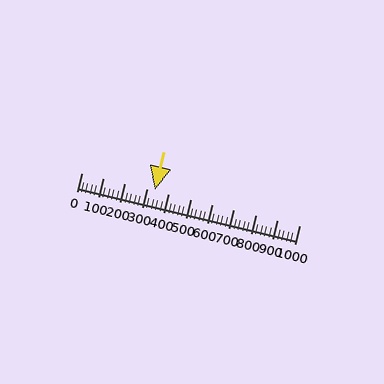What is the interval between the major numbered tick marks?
The major tick marks are spaced 100 units apart.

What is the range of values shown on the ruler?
The ruler shows values from 0 to 1000.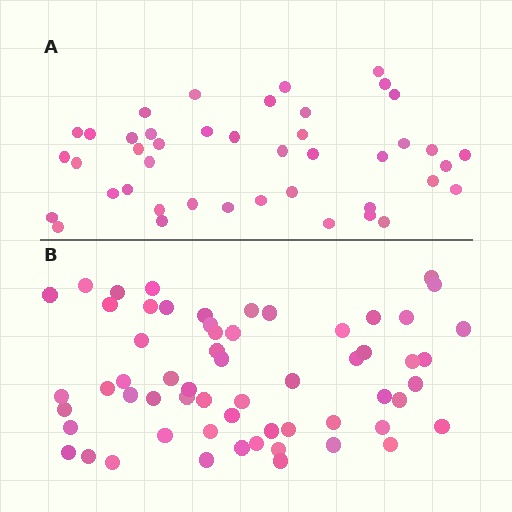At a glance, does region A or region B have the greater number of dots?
Region B (the bottom region) has more dots.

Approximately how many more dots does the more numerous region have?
Region B has approximately 15 more dots than region A.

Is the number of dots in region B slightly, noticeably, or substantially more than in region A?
Region B has noticeably more, but not dramatically so. The ratio is roughly 1.4 to 1.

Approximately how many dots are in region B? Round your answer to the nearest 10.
About 60 dots.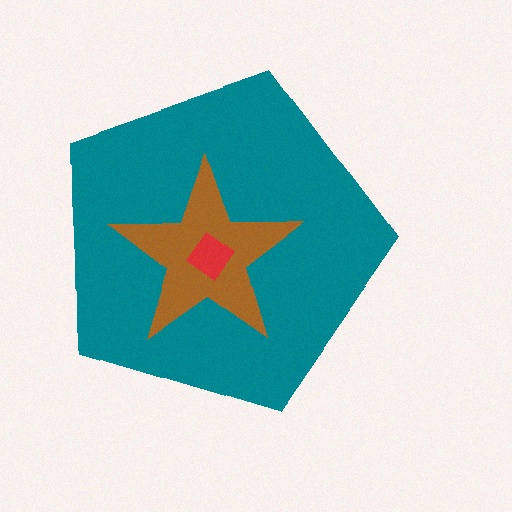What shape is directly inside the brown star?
The red diamond.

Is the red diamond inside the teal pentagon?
Yes.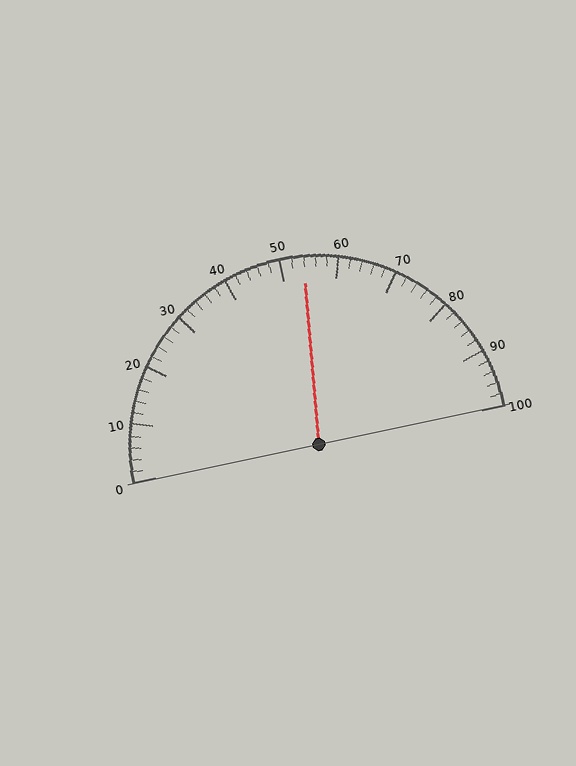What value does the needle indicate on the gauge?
The needle indicates approximately 54.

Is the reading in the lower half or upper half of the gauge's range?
The reading is in the upper half of the range (0 to 100).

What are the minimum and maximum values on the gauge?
The gauge ranges from 0 to 100.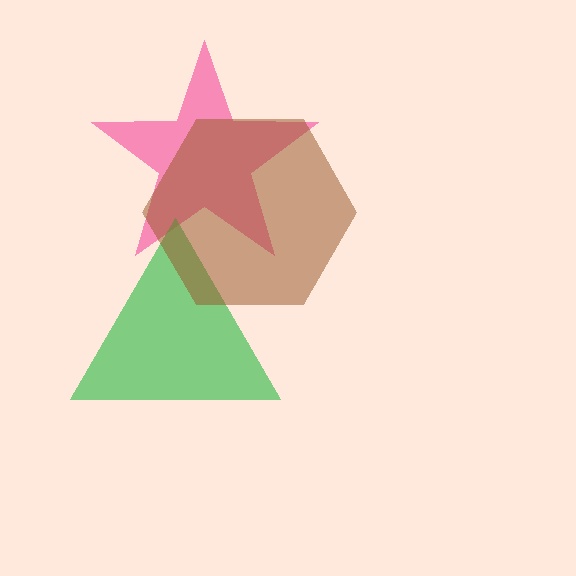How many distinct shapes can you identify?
There are 3 distinct shapes: a pink star, a green triangle, a brown hexagon.